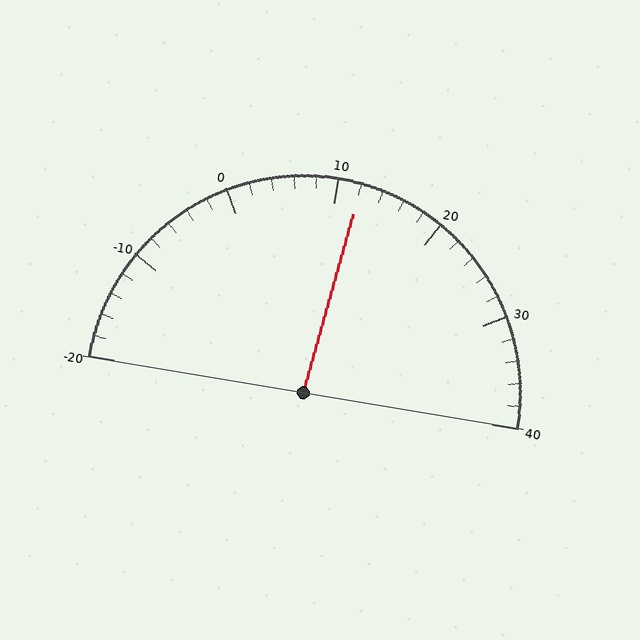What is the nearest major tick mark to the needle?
The nearest major tick mark is 10.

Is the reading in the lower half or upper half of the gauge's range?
The reading is in the upper half of the range (-20 to 40).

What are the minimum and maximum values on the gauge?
The gauge ranges from -20 to 40.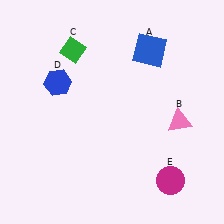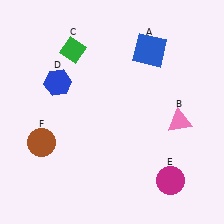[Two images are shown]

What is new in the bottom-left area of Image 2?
A brown circle (F) was added in the bottom-left area of Image 2.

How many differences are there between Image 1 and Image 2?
There is 1 difference between the two images.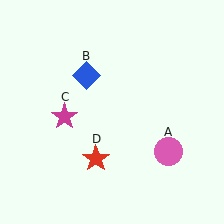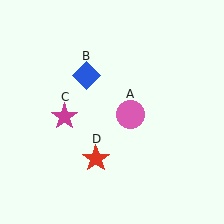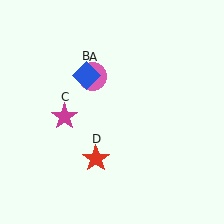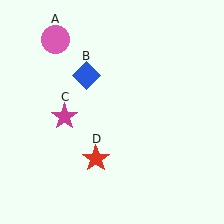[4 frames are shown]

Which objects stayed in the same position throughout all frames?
Blue diamond (object B) and magenta star (object C) and red star (object D) remained stationary.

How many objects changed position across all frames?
1 object changed position: pink circle (object A).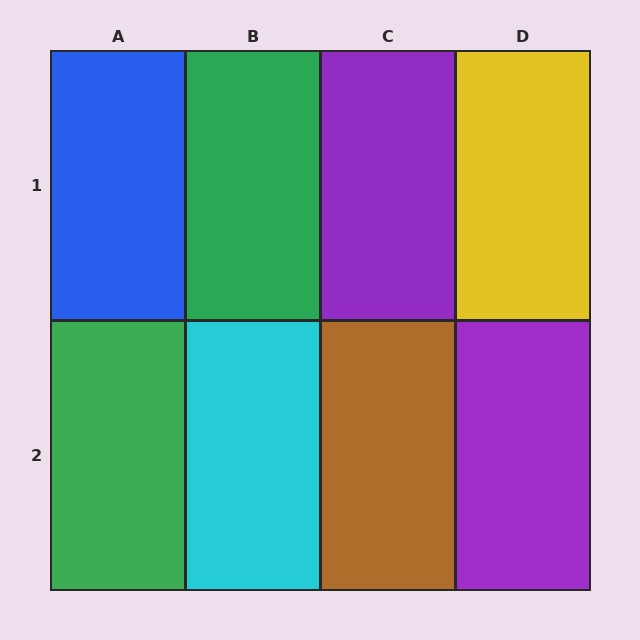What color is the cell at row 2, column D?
Purple.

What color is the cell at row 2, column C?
Brown.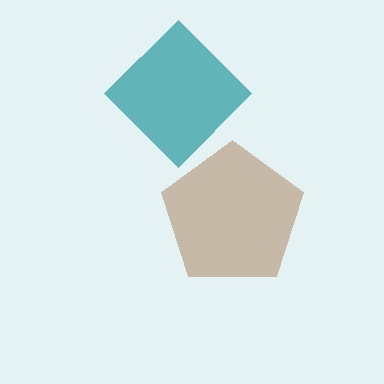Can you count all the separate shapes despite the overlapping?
Yes, there are 2 separate shapes.